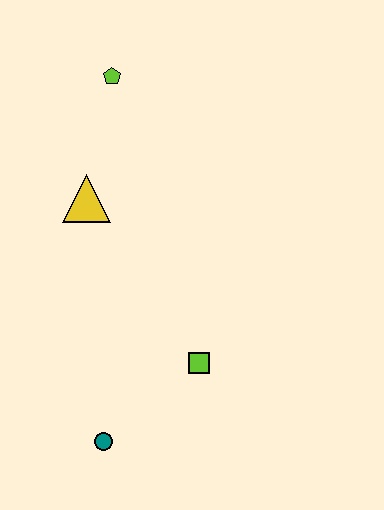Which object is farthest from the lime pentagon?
The teal circle is farthest from the lime pentagon.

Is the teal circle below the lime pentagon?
Yes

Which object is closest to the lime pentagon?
The yellow triangle is closest to the lime pentagon.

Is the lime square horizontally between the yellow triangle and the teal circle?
No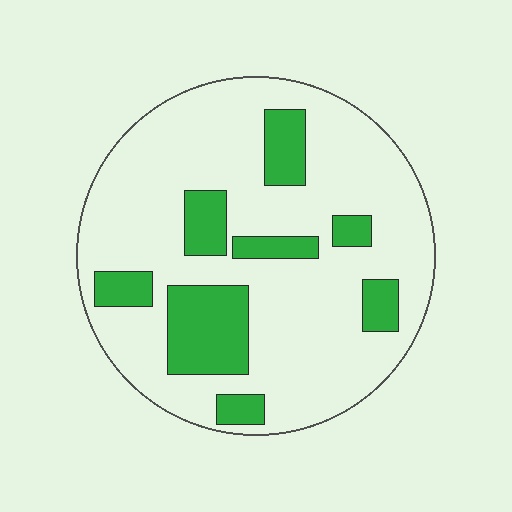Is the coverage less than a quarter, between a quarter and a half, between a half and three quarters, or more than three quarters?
Less than a quarter.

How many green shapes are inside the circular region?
8.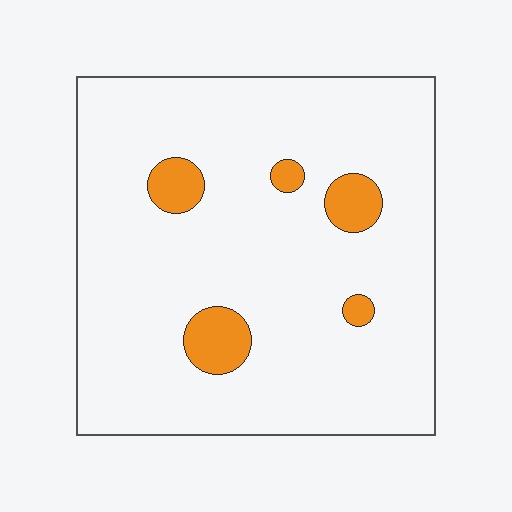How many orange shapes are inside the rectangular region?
5.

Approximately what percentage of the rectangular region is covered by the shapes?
Approximately 10%.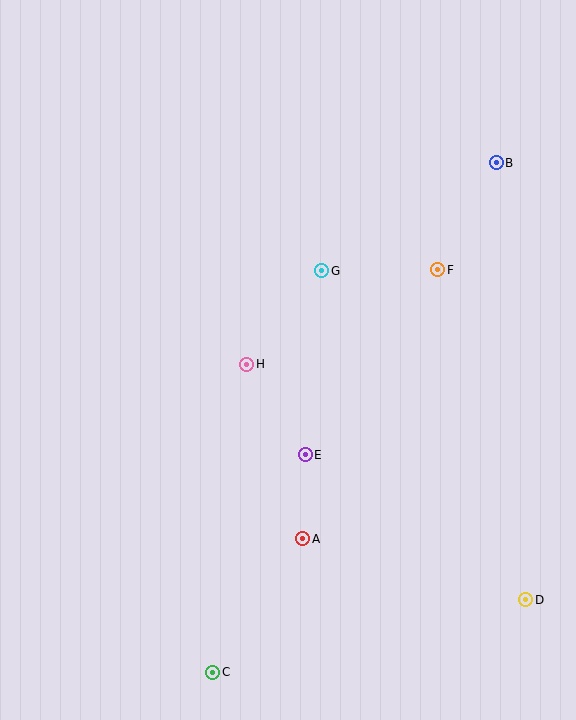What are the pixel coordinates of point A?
Point A is at (303, 539).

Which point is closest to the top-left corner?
Point G is closest to the top-left corner.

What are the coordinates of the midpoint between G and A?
The midpoint between G and A is at (312, 405).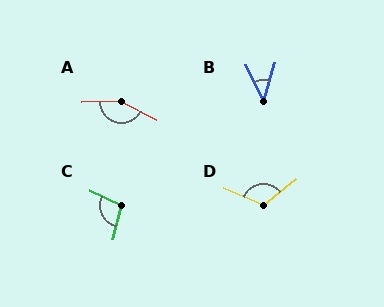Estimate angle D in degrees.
Approximately 118 degrees.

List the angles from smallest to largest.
B (41°), C (101°), D (118°), A (153°).